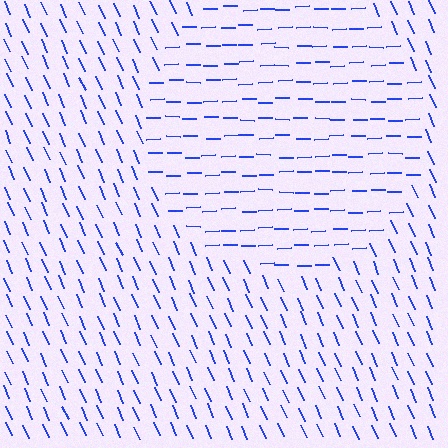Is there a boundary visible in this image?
Yes, there is a texture boundary formed by a change in line orientation.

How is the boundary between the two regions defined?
The boundary is defined purely by a change in line orientation (approximately 68 degrees difference). All lines are the same color and thickness.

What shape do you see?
I see a circle.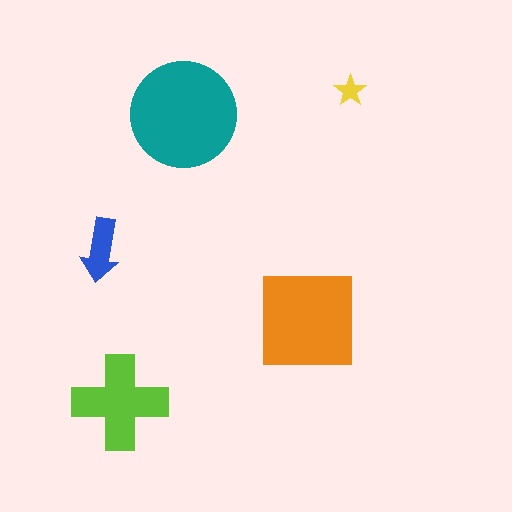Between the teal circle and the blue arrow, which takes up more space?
The teal circle.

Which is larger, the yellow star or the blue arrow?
The blue arrow.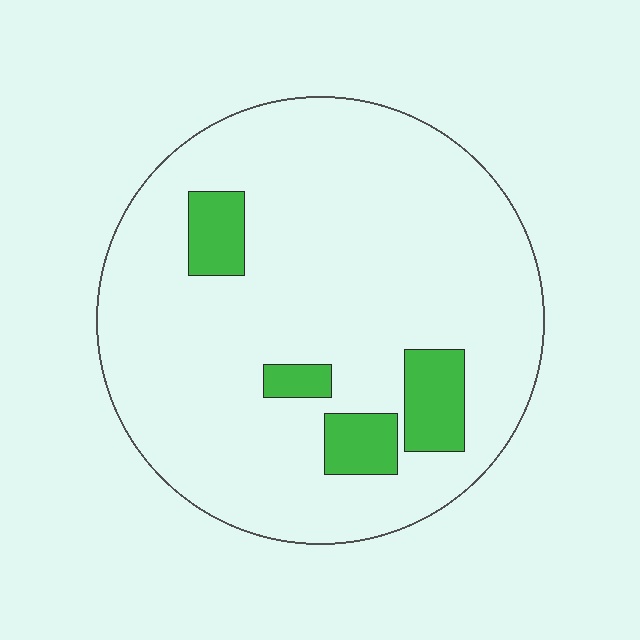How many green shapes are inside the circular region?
4.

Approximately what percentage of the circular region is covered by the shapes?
Approximately 10%.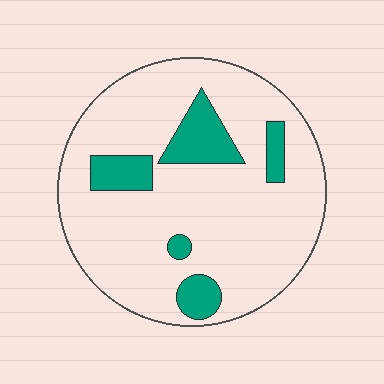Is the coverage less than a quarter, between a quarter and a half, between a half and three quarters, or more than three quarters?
Less than a quarter.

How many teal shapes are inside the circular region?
5.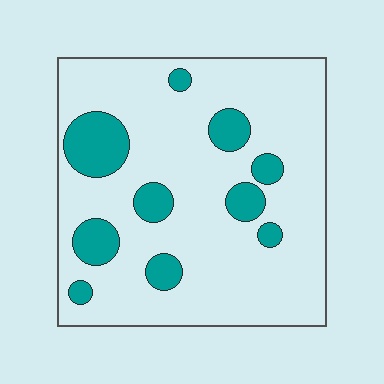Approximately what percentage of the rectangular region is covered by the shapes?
Approximately 20%.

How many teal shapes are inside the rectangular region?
10.